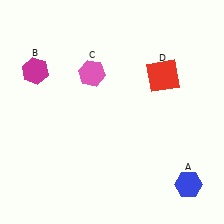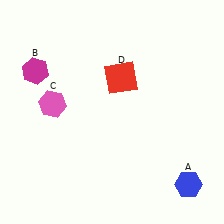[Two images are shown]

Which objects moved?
The objects that moved are: the pink hexagon (C), the red square (D).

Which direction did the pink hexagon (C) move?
The pink hexagon (C) moved left.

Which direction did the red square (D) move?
The red square (D) moved left.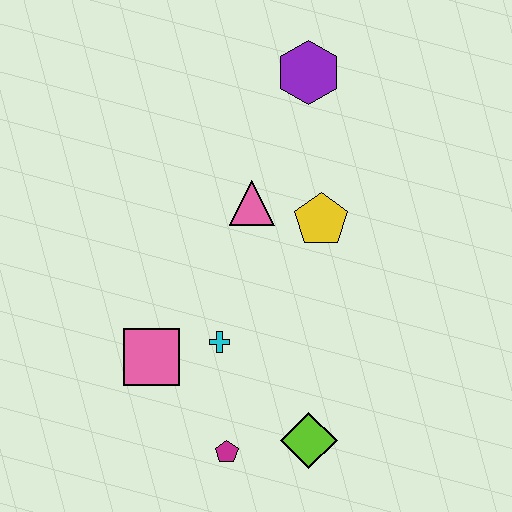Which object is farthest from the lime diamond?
The purple hexagon is farthest from the lime diamond.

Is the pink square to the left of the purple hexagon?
Yes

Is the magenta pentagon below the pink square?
Yes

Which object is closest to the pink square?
The cyan cross is closest to the pink square.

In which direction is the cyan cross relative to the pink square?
The cyan cross is to the right of the pink square.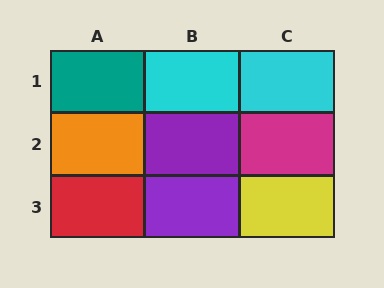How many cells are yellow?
1 cell is yellow.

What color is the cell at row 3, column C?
Yellow.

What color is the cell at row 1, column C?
Cyan.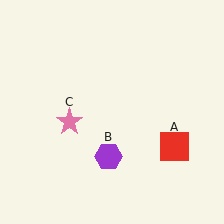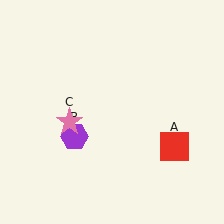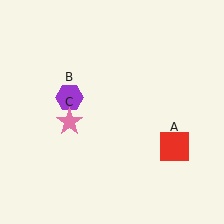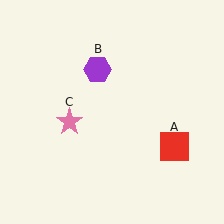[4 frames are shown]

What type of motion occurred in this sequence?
The purple hexagon (object B) rotated clockwise around the center of the scene.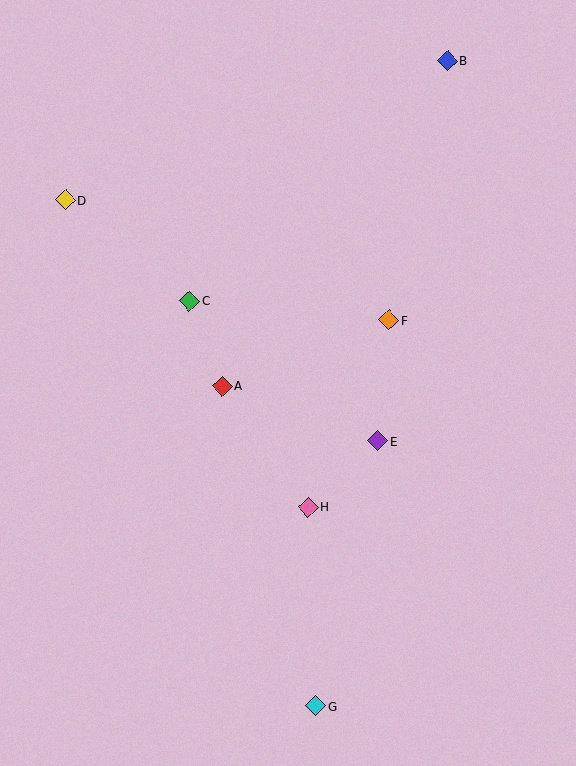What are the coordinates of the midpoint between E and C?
The midpoint between E and C is at (284, 371).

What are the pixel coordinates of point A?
Point A is at (222, 386).